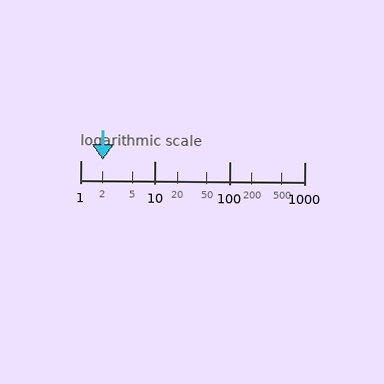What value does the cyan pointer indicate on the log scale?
The pointer indicates approximately 2.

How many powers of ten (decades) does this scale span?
The scale spans 3 decades, from 1 to 1000.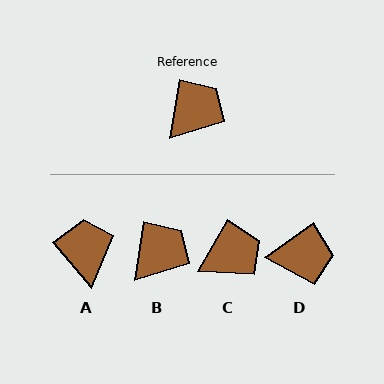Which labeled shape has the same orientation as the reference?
B.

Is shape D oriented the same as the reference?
No, it is off by about 46 degrees.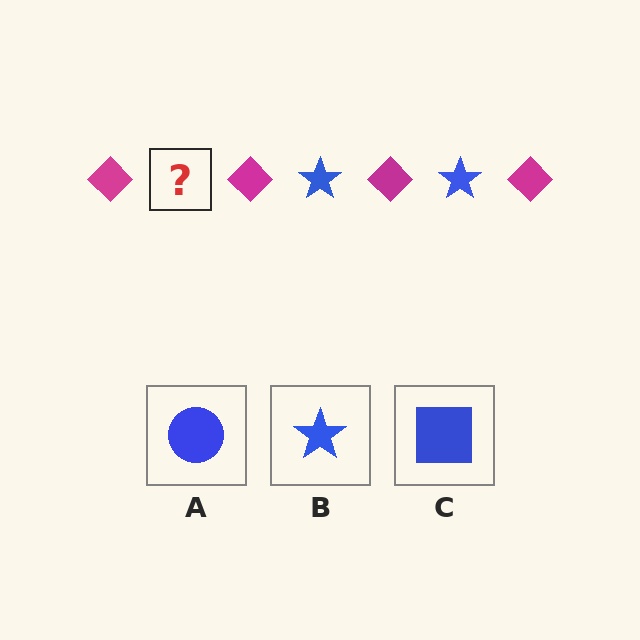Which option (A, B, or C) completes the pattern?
B.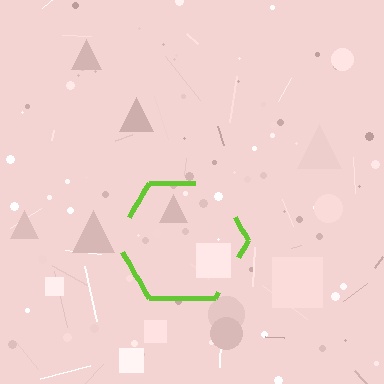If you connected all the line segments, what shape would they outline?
They would outline a hexagon.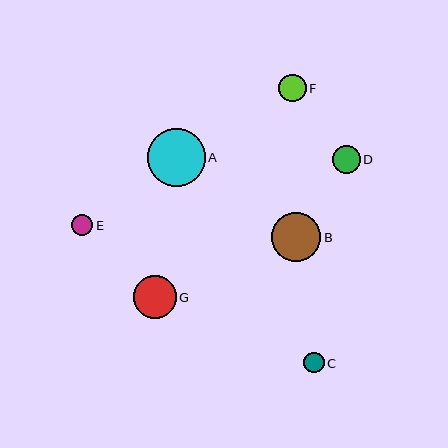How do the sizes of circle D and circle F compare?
Circle D and circle F are approximately the same size.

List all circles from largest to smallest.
From largest to smallest: A, B, G, D, F, E, C.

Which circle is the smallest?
Circle C is the smallest with a size of approximately 21 pixels.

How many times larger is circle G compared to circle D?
Circle G is approximately 1.5 times the size of circle D.